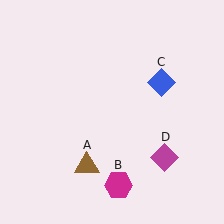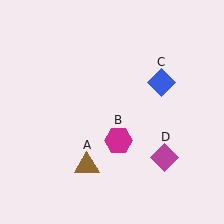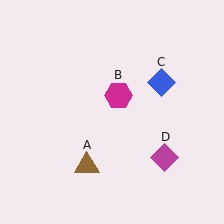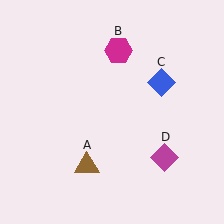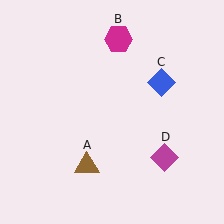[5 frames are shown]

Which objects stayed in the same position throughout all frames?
Brown triangle (object A) and blue diamond (object C) and magenta diamond (object D) remained stationary.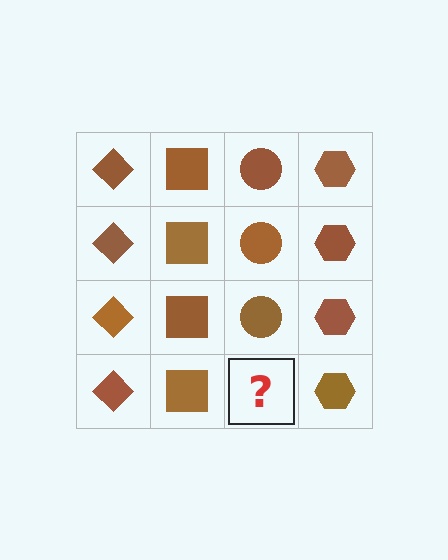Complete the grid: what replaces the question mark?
The question mark should be replaced with a brown circle.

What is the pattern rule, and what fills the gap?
The rule is that each column has a consistent shape. The gap should be filled with a brown circle.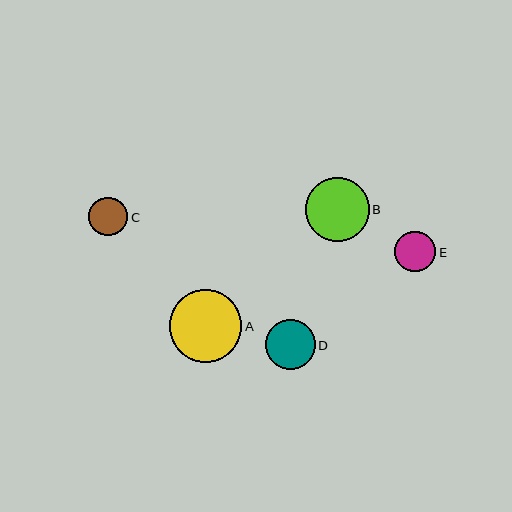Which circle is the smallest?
Circle C is the smallest with a size of approximately 39 pixels.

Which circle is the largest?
Circle A is the largest with a size of approximately 73 pixels.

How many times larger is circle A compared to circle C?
Circle A is approximately 1.9 times the size of circle C.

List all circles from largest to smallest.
From largest to smallest: A, B, D, E, C.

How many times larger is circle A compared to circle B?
Circle A is approximately 1.1 times the size of circle B.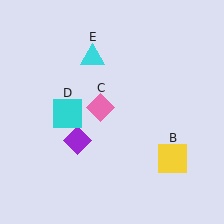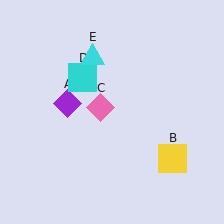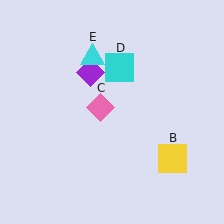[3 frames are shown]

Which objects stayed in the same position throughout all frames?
Yellow square (object B) and pink diamond (object C) and cyan triangle (object E) remained stationary.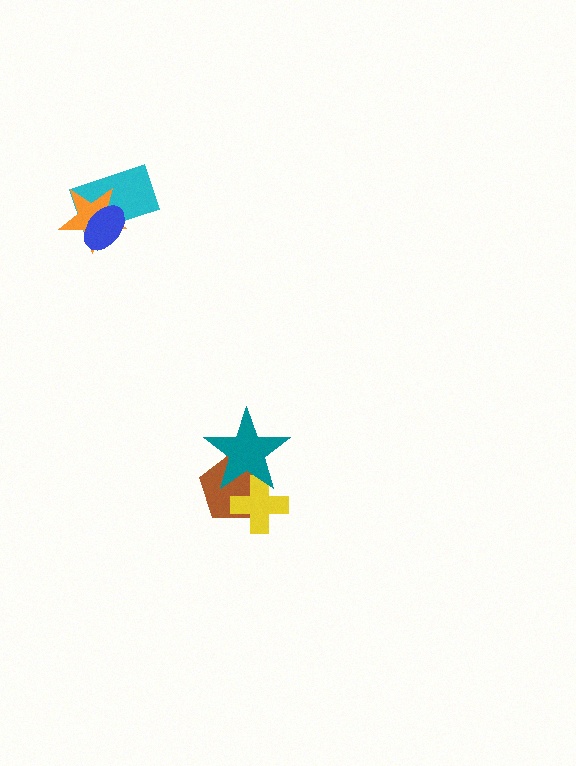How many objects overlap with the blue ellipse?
2 objects overlap with the blue ellipse.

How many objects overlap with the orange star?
2 objects overlap with the orange star.